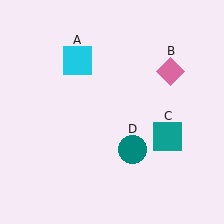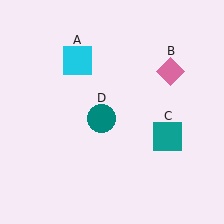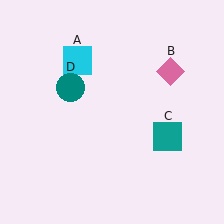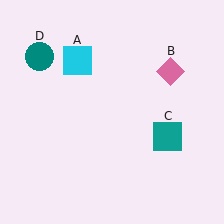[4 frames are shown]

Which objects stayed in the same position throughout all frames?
Cyan square (object A) and pink diamond (object B) and teal square (object C) remained stationary.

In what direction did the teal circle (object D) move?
The teal circle (object D) moved up and to the left.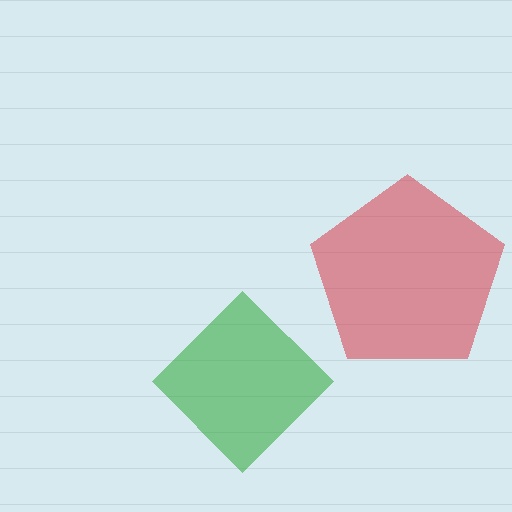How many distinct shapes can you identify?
There are 2 distinct shapes: a red pentagon, a green diamond.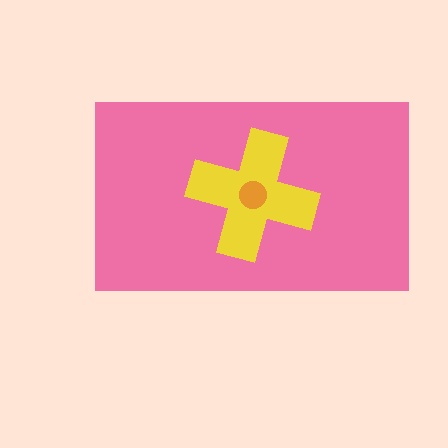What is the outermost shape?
The pink rectangle.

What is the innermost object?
The orange circle.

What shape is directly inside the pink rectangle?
The yellow cross.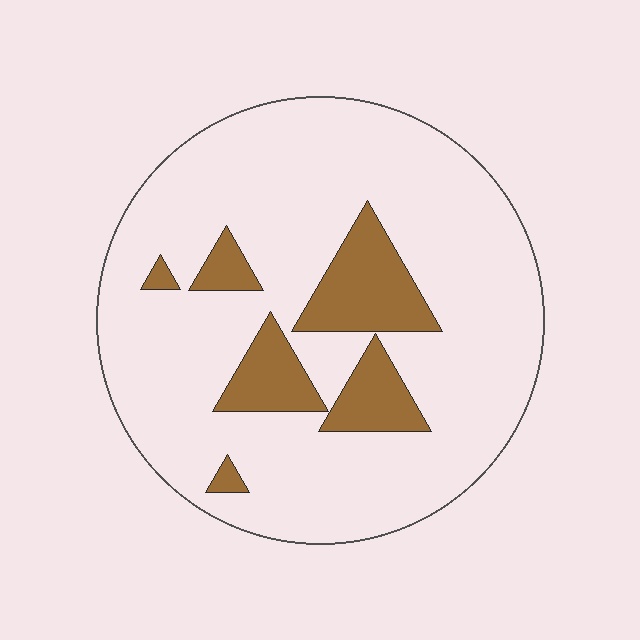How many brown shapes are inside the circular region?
6.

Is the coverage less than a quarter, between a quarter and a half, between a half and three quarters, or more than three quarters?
Less than a quarter.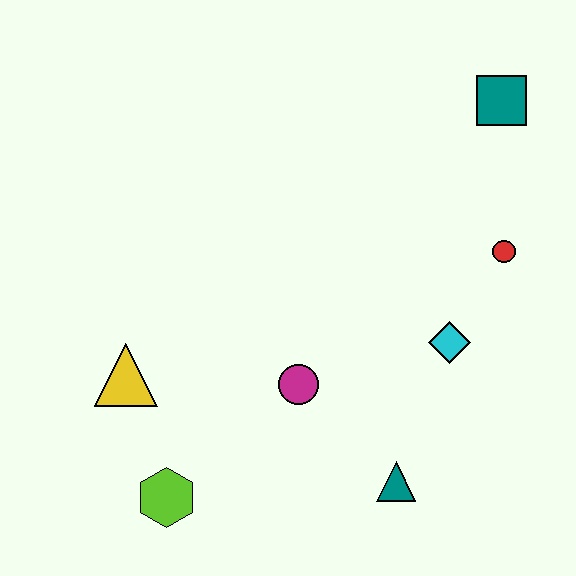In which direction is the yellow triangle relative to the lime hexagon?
The yellow triangle is above the lime hexagon.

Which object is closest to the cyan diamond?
The red circle is closest to the cyan diamond.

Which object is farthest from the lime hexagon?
The teal square is farthest from the lime hexagon.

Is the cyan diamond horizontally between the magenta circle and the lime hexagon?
No